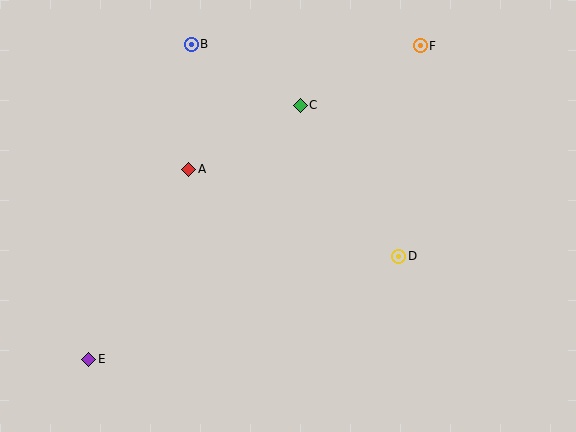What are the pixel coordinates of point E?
Point E is at (89, 359).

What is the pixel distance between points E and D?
The distance between E and D is 327 pixels.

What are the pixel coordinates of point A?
Point A is at (189, 169).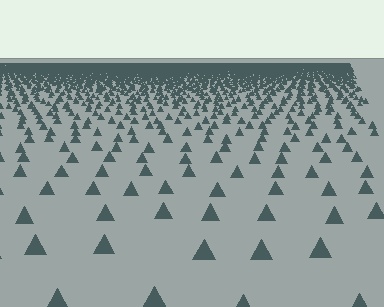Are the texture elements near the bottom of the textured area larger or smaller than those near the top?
Larger. Near the bottom, elements are closer to the viewer and appear at a bigger on-screen size.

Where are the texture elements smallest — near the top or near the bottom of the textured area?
Near the top.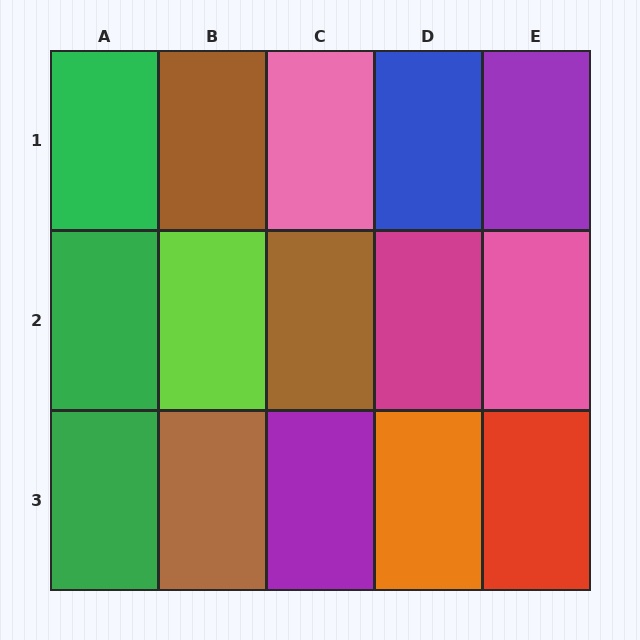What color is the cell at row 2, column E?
Pink.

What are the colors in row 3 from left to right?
Green, brown, purple, orange, red.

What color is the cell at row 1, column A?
Green.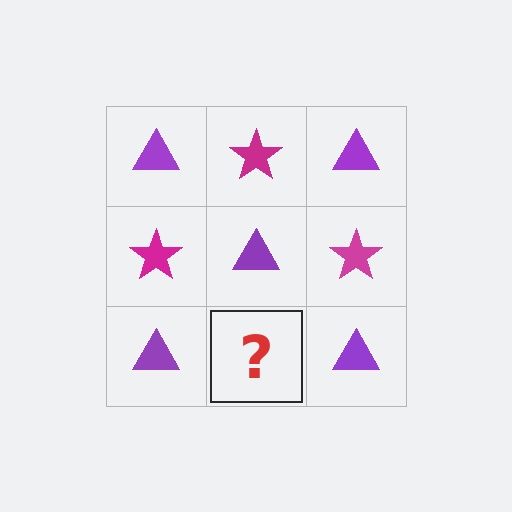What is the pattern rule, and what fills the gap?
The rule is that it alternates purple triangle and magenta star in a checkerboard pattern. The gap should be filled with a magenta star.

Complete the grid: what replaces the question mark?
The question mark should be replaced with a magenta star.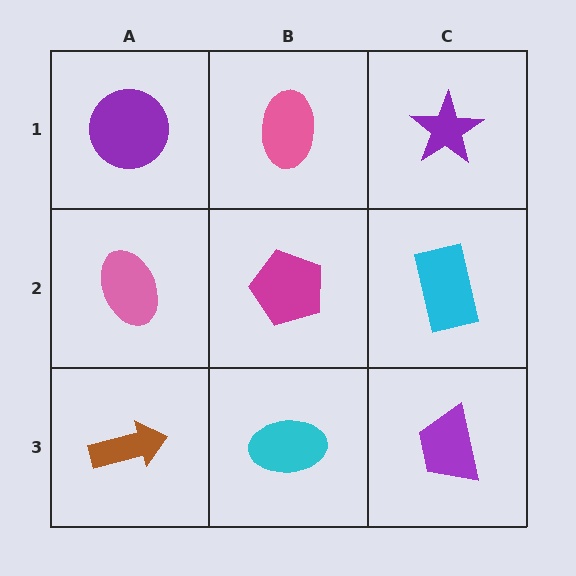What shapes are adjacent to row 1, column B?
A magenta pentagon (row 2, column B), a purple circle (row 1, column A), a purple star (row 1, column C).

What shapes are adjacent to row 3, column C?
A cyan rectangle (row 2, column C), a cyan ellipse (row 3, column B).